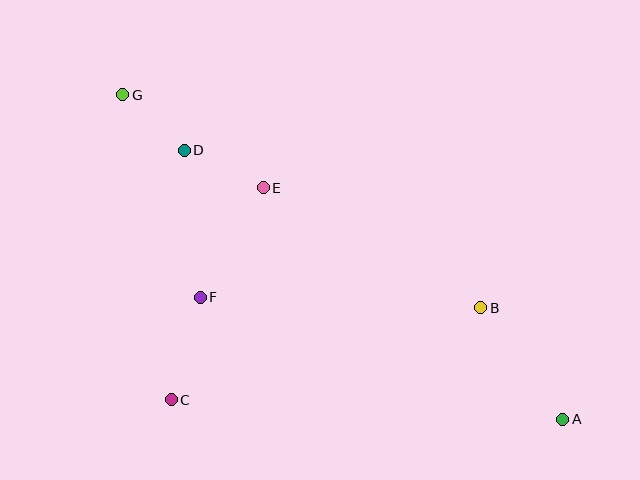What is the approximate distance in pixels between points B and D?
The distance between B and D is approximately 336 pixels.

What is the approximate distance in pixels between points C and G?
The distance between C and G is approximately 309 pixels.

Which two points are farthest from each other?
Points A and G are farthest from each other.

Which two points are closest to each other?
Points D and G are closest to each other.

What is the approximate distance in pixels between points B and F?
The distance between B and F is approximately 281 pixels.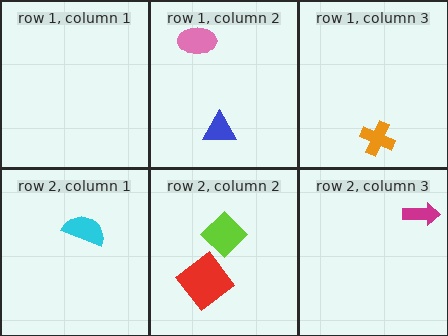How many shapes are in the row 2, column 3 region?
1.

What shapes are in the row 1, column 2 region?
The blue triangle, the pink ellipse.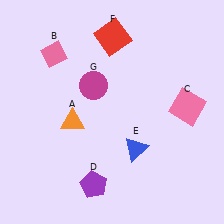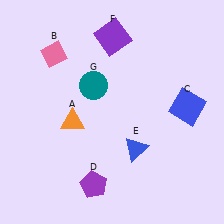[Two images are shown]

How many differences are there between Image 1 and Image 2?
There are 3 differences between the two images.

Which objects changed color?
C changed from pink to blue. F changed from red to purple. G changed from magenta to teal.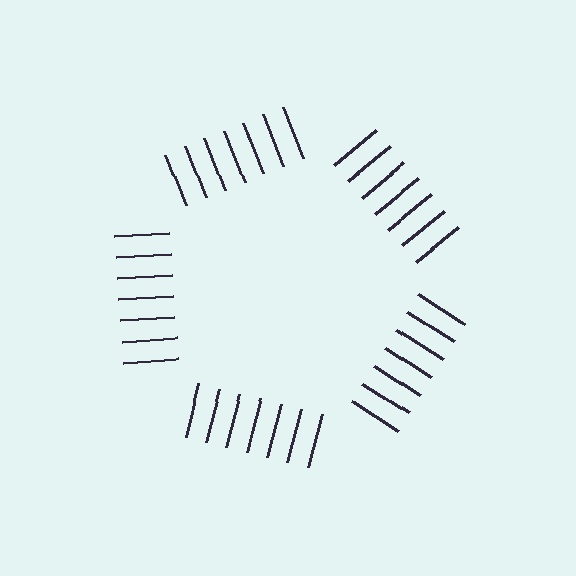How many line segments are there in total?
35 — 7 along each of the 5 edges.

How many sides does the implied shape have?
5 sides — the line-ends trace a pentagon.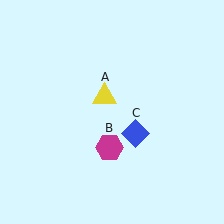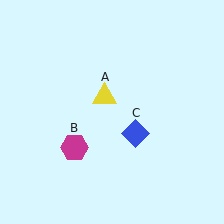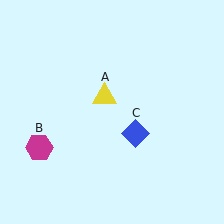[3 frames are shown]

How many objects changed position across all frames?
1 object changed position: magenta hexagon (object B).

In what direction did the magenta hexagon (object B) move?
The magenta hexagon (object B) moved left.